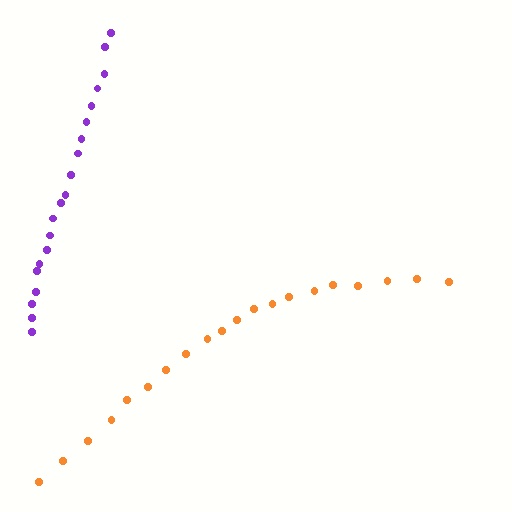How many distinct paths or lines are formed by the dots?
There are 2 distinct paths.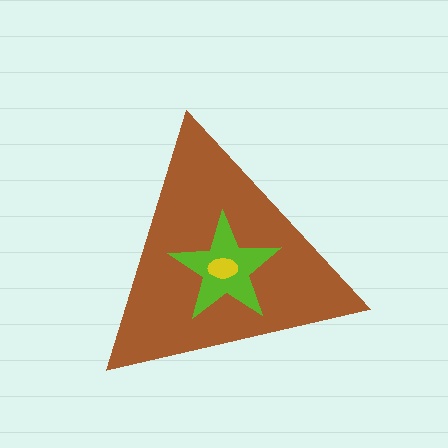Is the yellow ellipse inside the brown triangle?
Yes.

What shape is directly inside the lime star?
The yellow ellipse.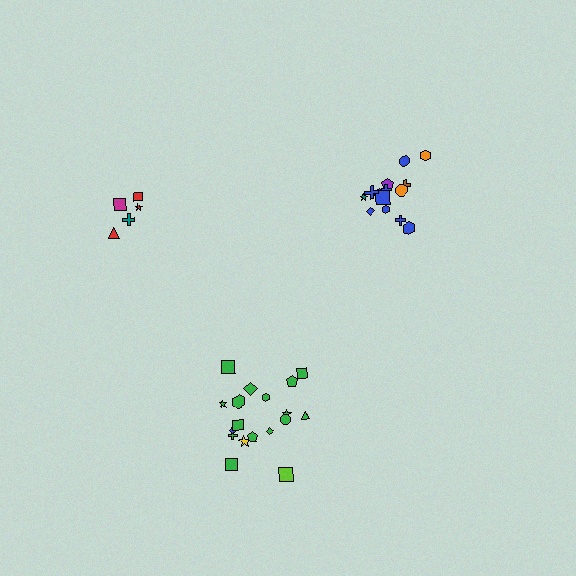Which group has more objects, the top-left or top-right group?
The top-right group.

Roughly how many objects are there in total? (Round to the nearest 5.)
Roughly 40 objects in total.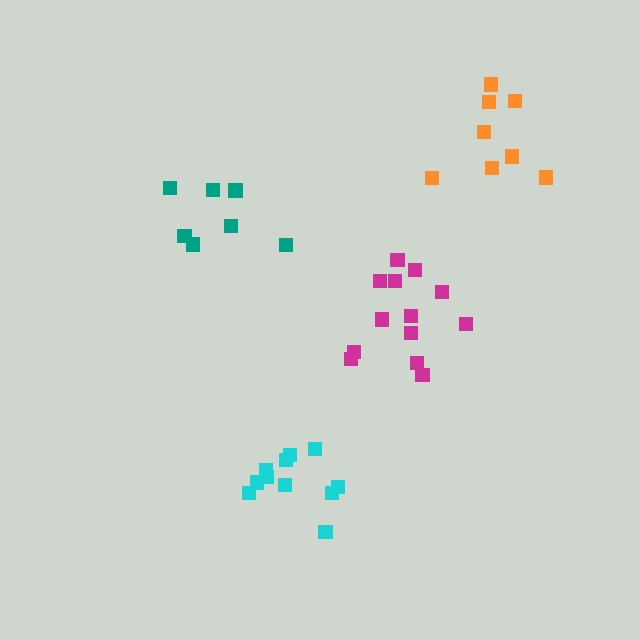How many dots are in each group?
Group 1: 13 dots, Group 2: 8 dots, Group 3: 7 dots, Group 4: 11 dots (39 total).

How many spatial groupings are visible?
There are 4 spatial groupings.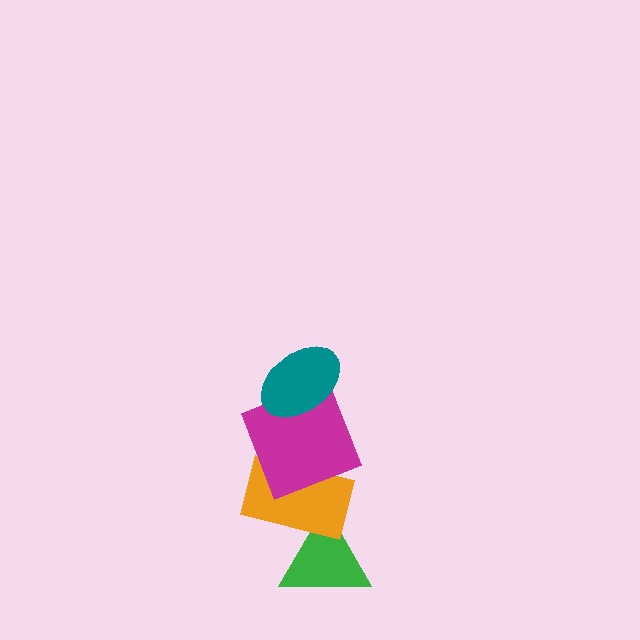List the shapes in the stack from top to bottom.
From top to bottom: the teal ellipse, the magenta square, the orange rectangle, the green triangle.